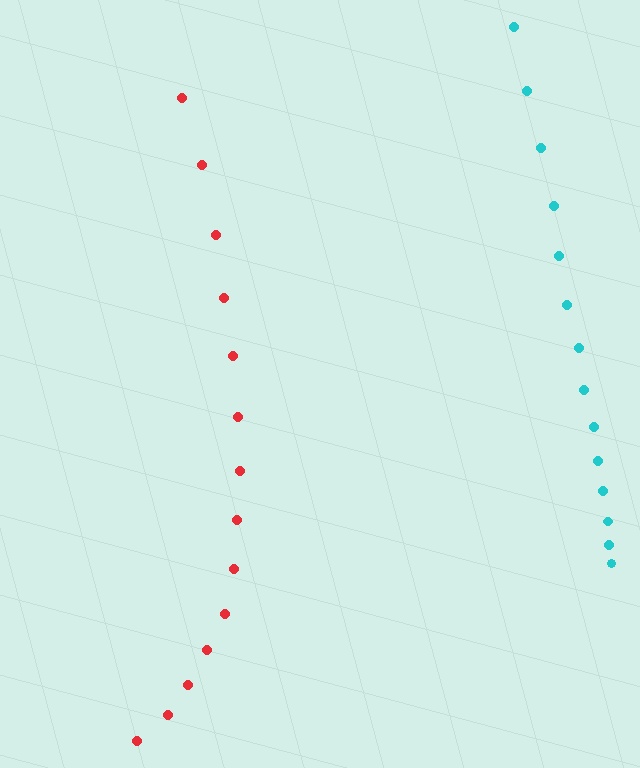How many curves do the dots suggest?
There are 2 distinct paths.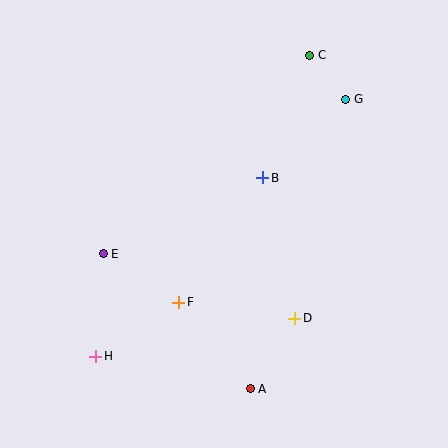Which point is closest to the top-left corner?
Point E is closest to the top-left corner.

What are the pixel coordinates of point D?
Point D is at (295, 318).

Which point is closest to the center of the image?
Point B at (263, 178) is closest to the center.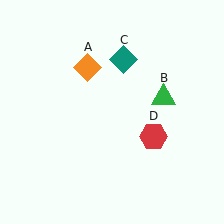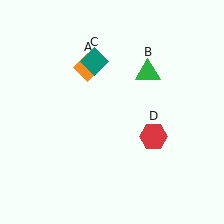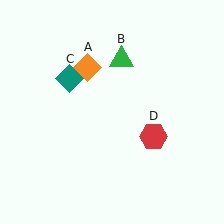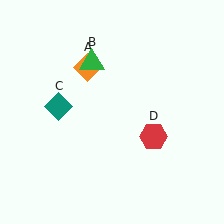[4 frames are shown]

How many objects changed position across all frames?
2 objects changed position: green triangle (object B), teal diamond (object C).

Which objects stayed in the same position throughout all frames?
Orange diamond (object A) and red hexagon (object D) remained stationary.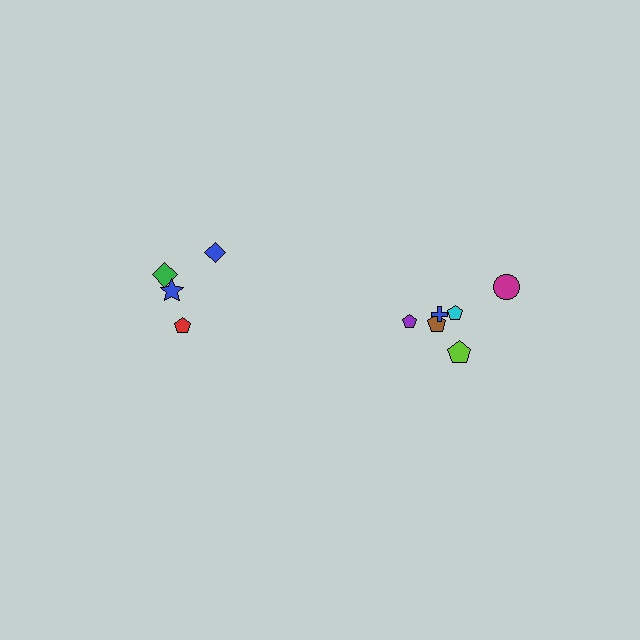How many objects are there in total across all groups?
There are 10 objects.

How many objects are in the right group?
There are 6 objects.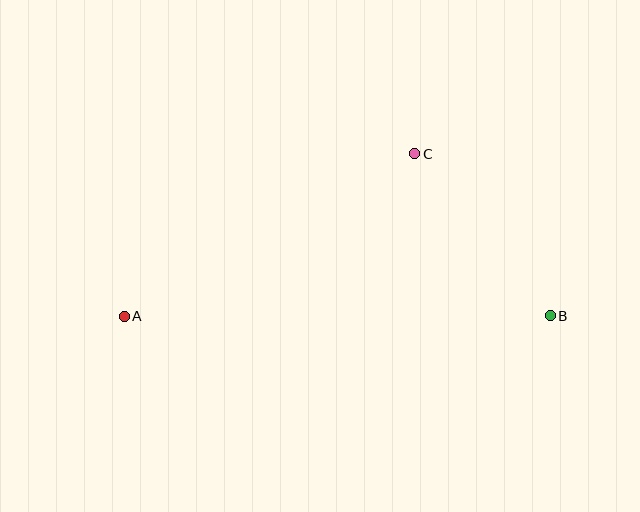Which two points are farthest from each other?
Points A and B are farthest from each other.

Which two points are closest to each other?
Points B and C are closest to each other.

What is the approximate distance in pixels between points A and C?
The distance between A and C is approximately 333 pixels.